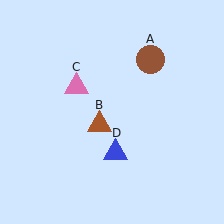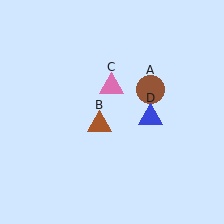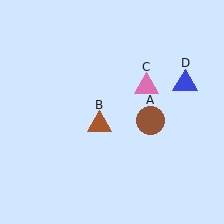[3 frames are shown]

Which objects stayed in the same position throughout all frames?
Brown triangle (object B) remained stationary.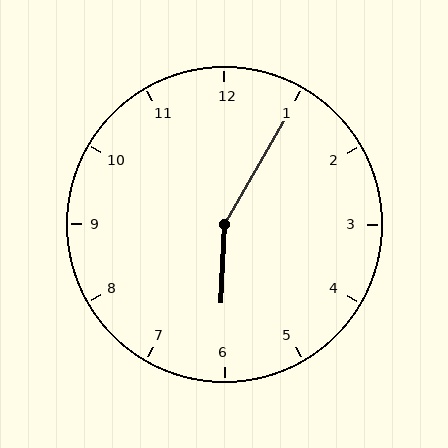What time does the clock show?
6:05.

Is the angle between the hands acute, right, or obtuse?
It is obtuse.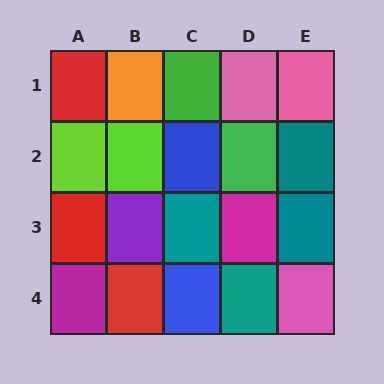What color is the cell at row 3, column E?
Teal.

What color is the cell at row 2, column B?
Lime.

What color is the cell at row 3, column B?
Purple.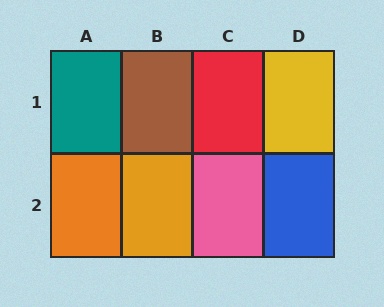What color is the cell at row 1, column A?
Teal.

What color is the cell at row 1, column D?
Yellow.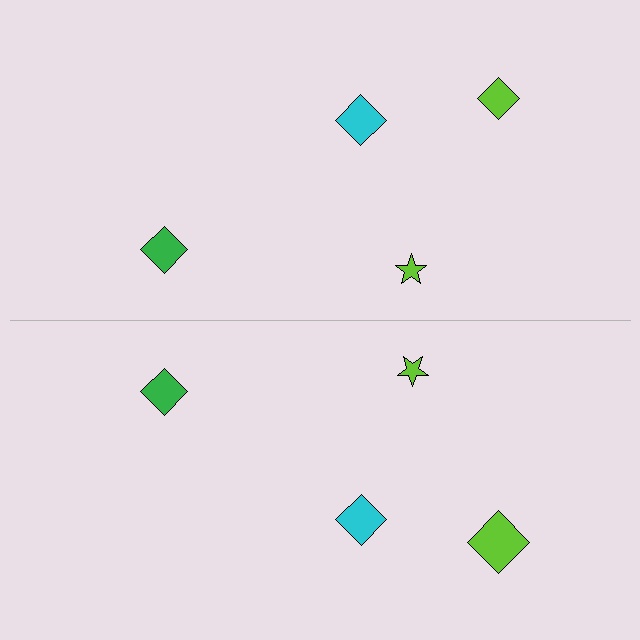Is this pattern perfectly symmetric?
No, the pattern is not perfectly symmetric. The lime diamond on the bottom side has a different size than its mirror counterpart.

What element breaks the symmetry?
The lime diamond on the bottom side has a different size than its mirror counterpart.